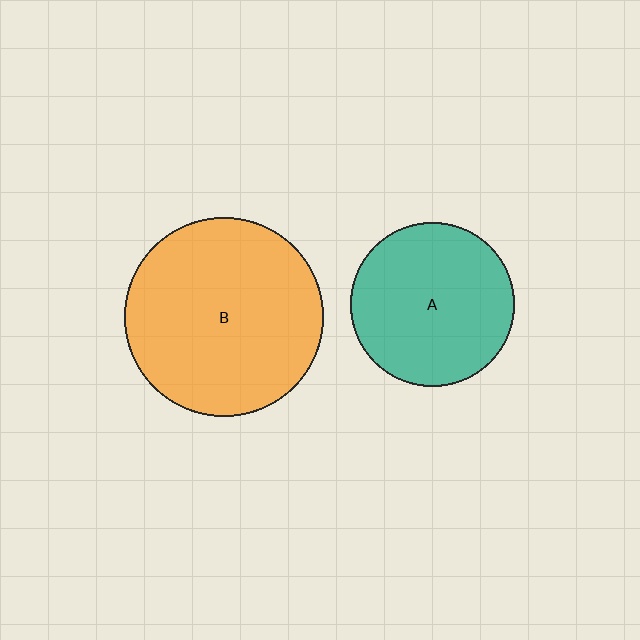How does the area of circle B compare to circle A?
Approximately 1.5 times.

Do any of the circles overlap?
No, none of the circles overlap.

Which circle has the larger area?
Circle B (orange).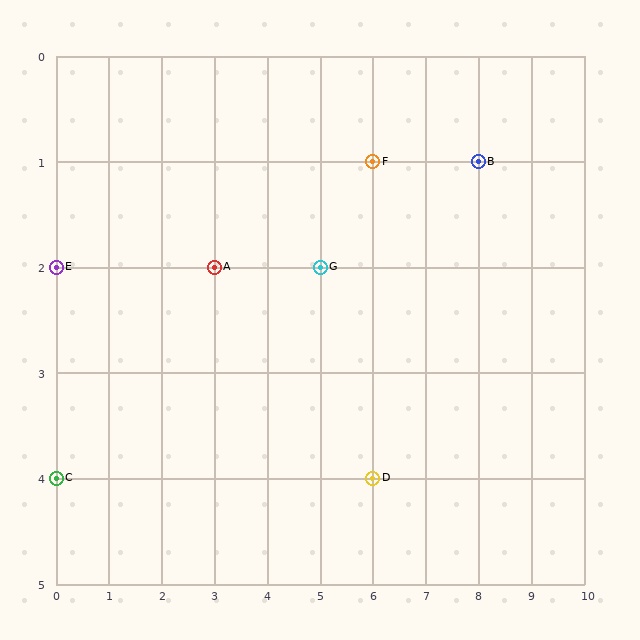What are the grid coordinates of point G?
Point G is at grid coordinates (5, 2).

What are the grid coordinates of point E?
Point E is at grid coordinates (0, 2).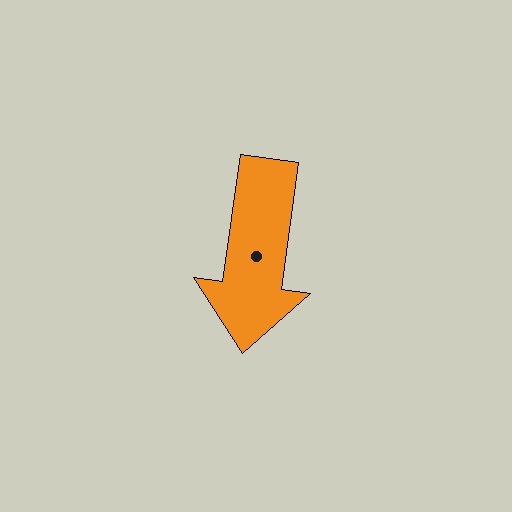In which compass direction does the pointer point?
South.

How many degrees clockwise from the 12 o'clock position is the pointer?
Approximately 188 degrees.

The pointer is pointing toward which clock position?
Roughly 6 o'clock.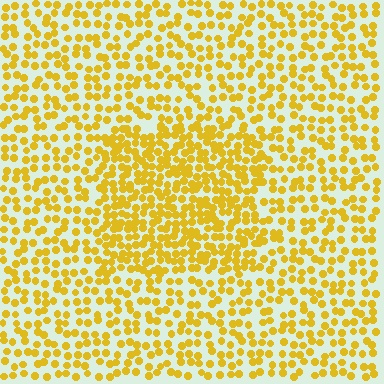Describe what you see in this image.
The image contains small yellow elements arranged at two different densities. A rectangle-shaped region is visible where the elements are more densely packed than the surrounding area.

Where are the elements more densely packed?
The elements are more densely packed inside the rectangle boundary.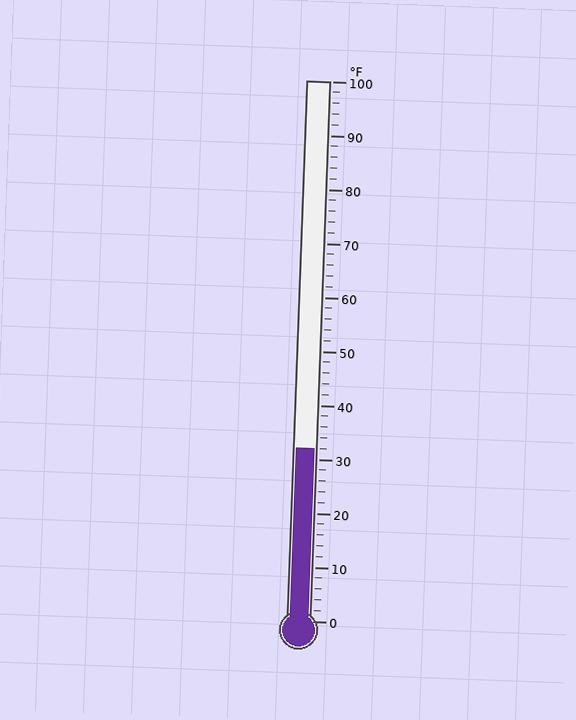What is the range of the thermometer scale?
The thermometer scale ranges from 0°F to 100°F.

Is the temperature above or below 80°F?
The temperature is below 80°F.